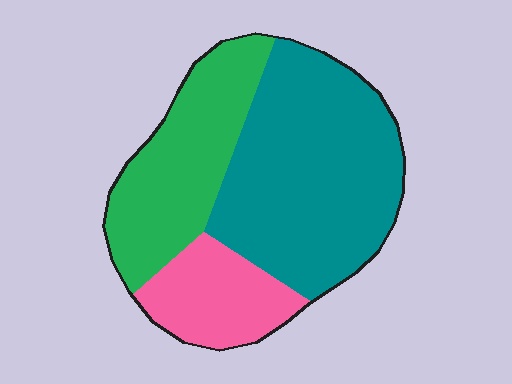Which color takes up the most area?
Teal, at roughly 50%.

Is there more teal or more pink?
Teal.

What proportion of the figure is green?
Green takes up about one third (1/3) of the figure.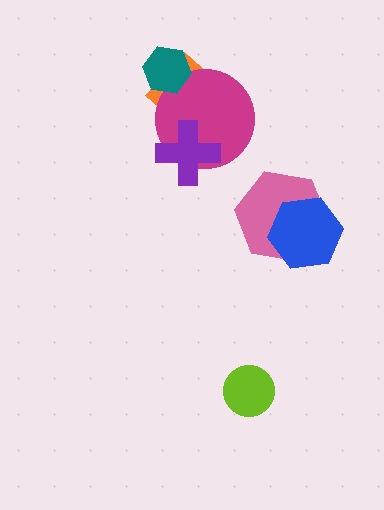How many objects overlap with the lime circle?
0 objects overlap with the lime circle.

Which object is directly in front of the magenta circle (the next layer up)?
The purple cross is directly in front of the magenta circle.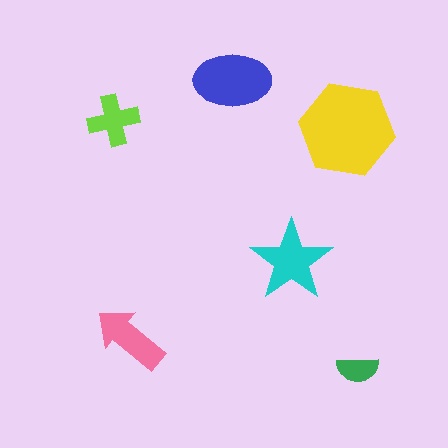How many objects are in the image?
There are 6 objects in the image.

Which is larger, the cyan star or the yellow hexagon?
The yellow hexagon.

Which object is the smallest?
The green semicircle.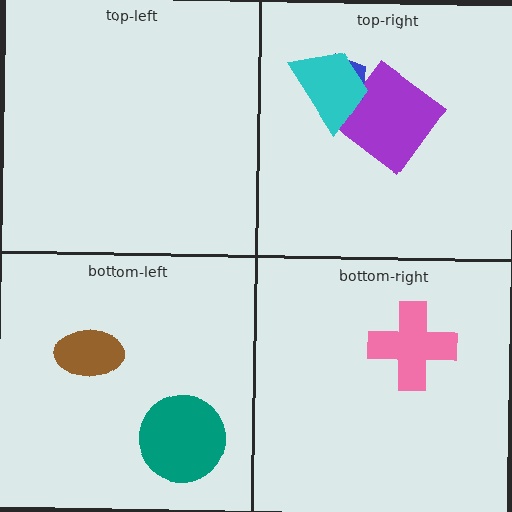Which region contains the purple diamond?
The top-right region.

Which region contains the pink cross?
The bottom-right region.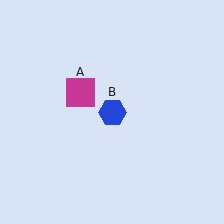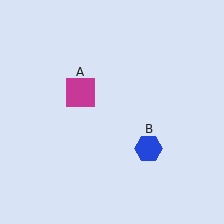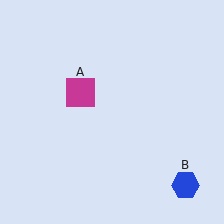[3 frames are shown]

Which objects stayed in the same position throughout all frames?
Magenta square (object A) remained stationary.